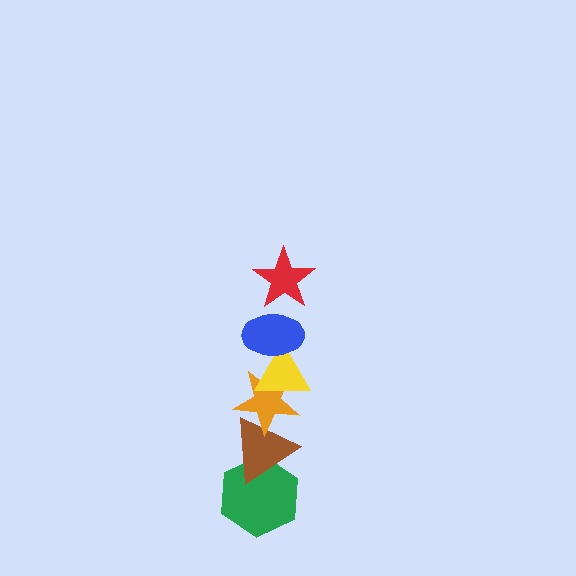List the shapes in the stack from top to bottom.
From top to bottom: the red star, the blue ellipse, the yellow triangle, the orange star, the brown triangle, the green hexagon.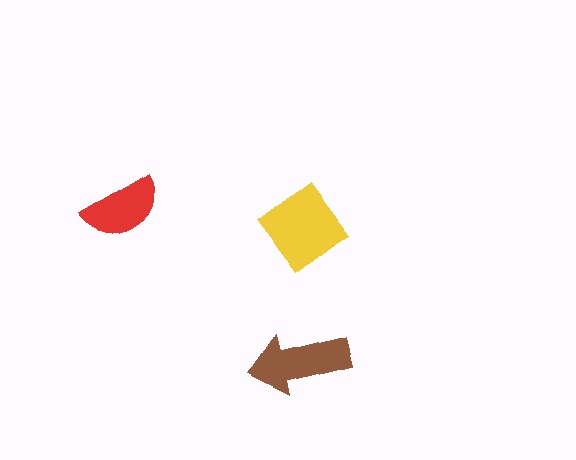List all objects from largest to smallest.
The yellow diamond, the brown arrow, the red semicircle.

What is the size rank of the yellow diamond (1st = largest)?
1st.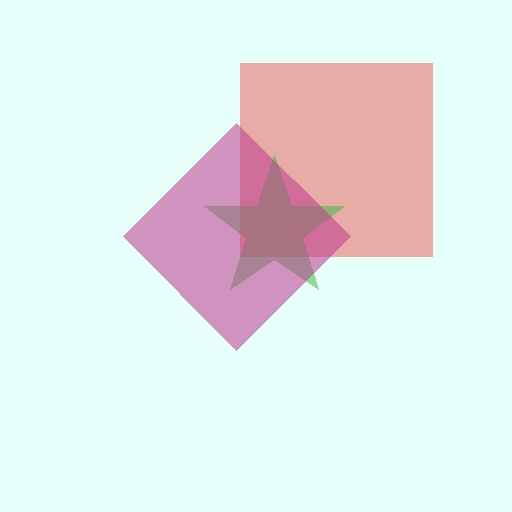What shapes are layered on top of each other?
The layered shapes are: a red square, a green star, a magenta diamond.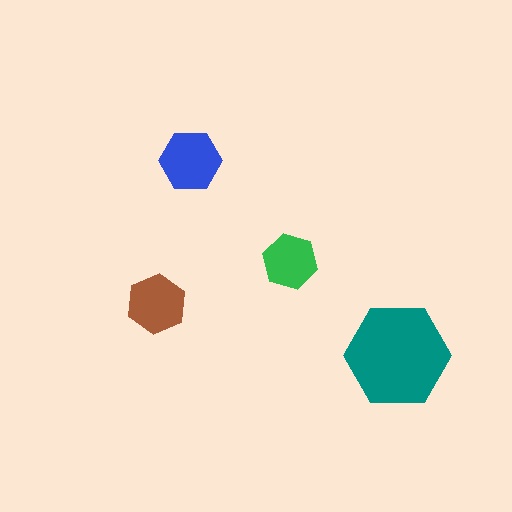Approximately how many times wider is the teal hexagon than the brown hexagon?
About 2 times wider.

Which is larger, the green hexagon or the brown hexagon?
The brown one.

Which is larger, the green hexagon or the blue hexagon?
The blue one.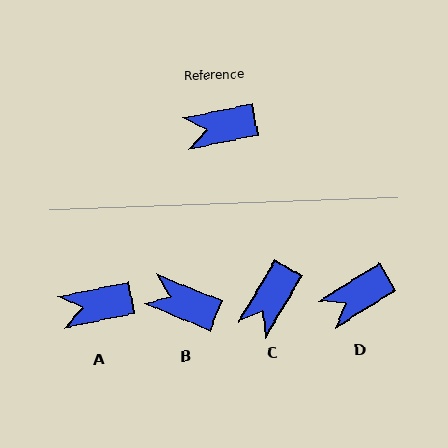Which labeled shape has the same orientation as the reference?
A.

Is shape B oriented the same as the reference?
No, it is off by about 34 degrees.